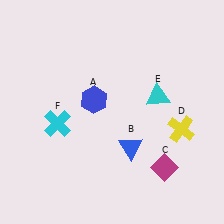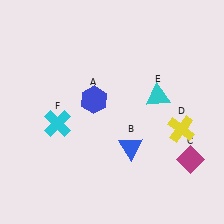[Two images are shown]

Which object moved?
The magenta diamond (C) moved right.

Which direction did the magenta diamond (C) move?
The magenta diamond (C) moved right.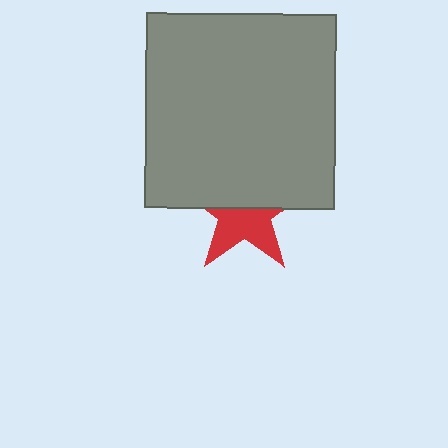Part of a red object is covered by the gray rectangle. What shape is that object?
It is a star.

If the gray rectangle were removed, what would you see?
You would see the complete red star.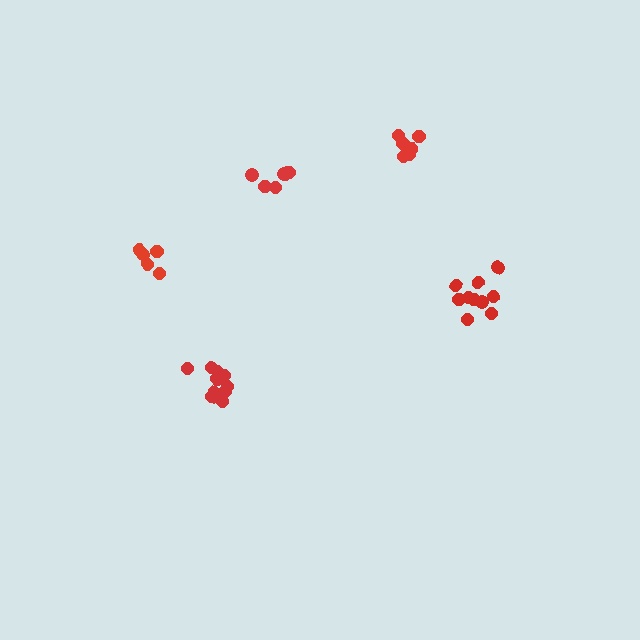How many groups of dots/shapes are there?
There are 5 groups.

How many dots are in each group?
Group 1: 10 dots, Group 2: 6 dots, Group 3: 5 dots, Group 4: 10 dots, Group 5: 7 dots (38 total).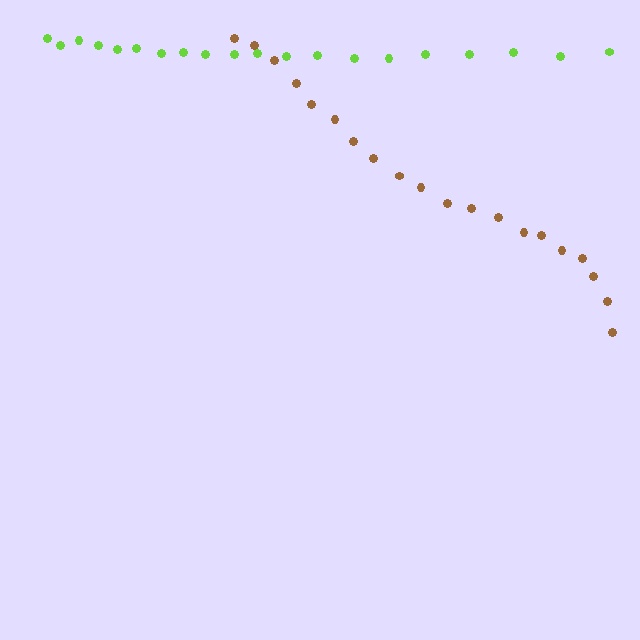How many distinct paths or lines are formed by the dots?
There are 2 distinct paths.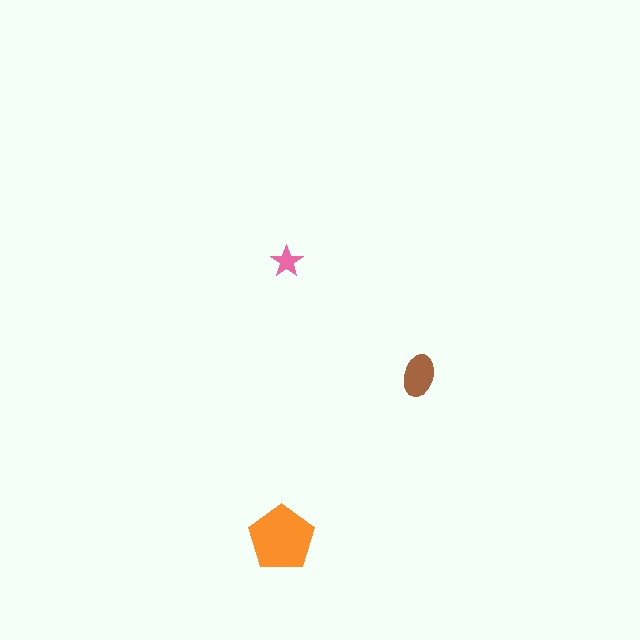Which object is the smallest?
The pink star.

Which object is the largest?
The orange pentagon.